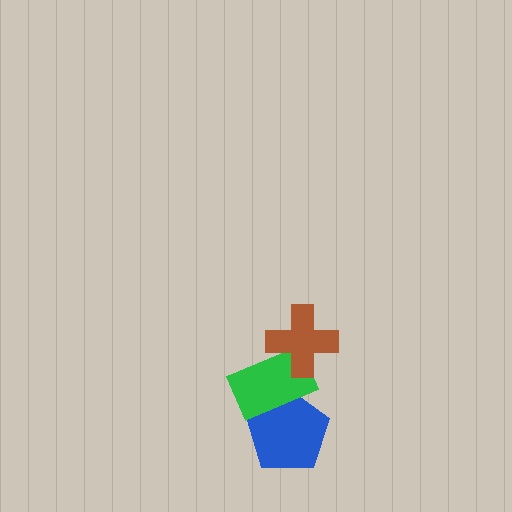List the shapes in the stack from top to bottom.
From top to bottom: the brown cross, the green rectangle, the blue pentagon.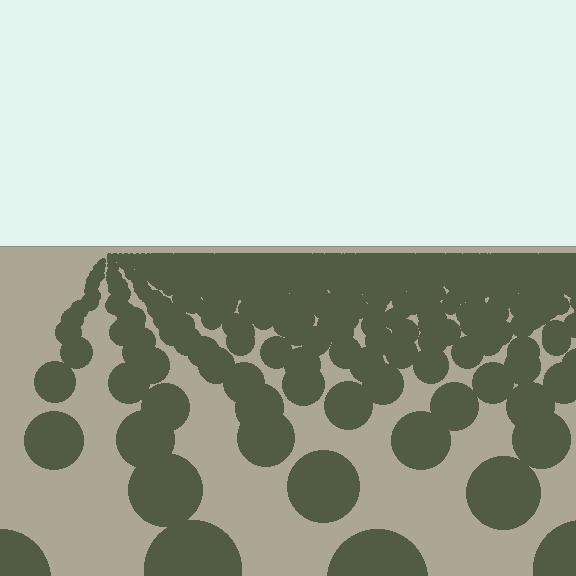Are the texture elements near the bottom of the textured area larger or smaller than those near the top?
Larger. Near the bottom, elements are closer to the viewer and appear at a bigger on-screen size.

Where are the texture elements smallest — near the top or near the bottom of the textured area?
Near the top.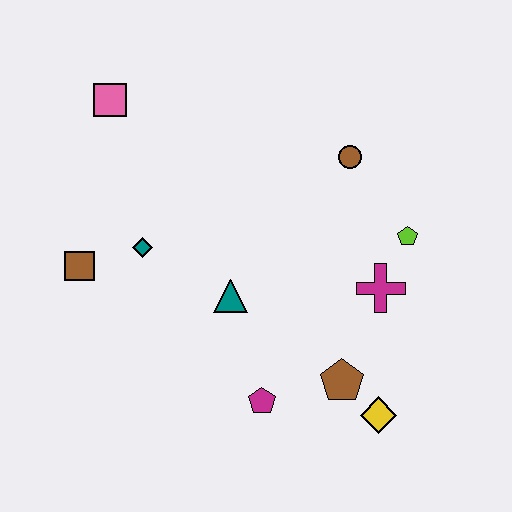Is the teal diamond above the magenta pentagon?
Yes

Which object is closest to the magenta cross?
The lime pentagon is closest to the magenta cross.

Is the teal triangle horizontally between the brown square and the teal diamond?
No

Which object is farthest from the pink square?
The yellow diamond is farthest from the pink square.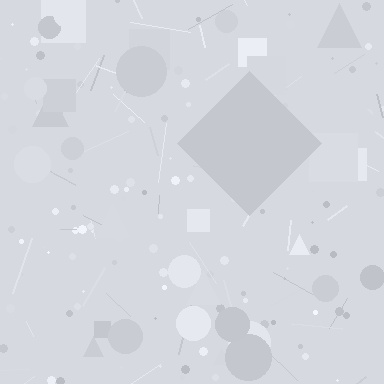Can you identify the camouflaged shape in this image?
The camouflaged shape is a diamond.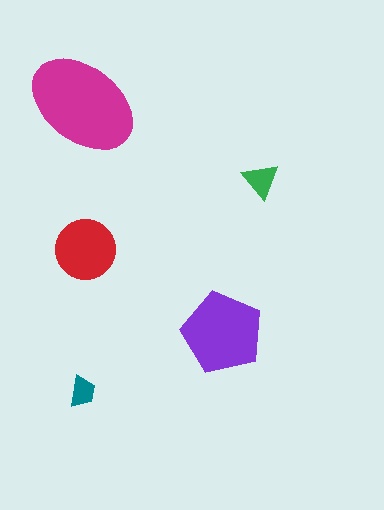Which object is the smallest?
The teal trapezoid.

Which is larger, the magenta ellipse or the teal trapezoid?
The magenta ellipse.